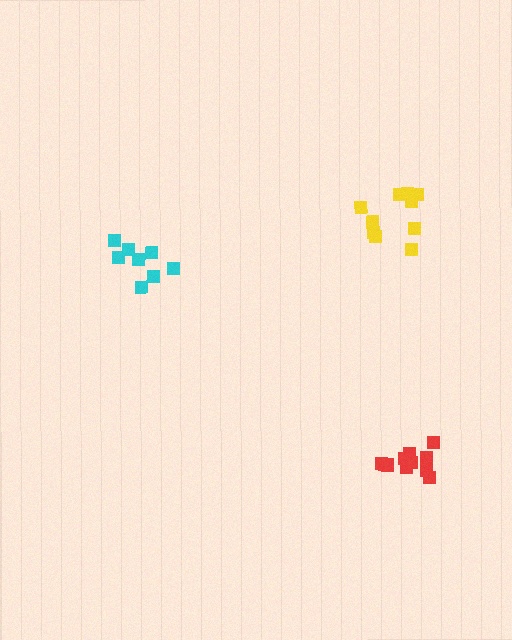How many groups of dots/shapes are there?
There are 3 groups.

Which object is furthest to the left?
The cyan cluster is leftmost.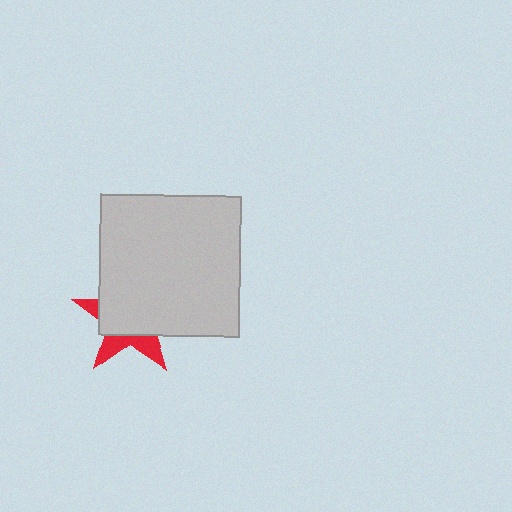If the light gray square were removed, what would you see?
You would see the complete red star.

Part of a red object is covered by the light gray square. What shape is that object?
It is a star.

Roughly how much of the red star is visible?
A small part of it is visible (roughly 34%).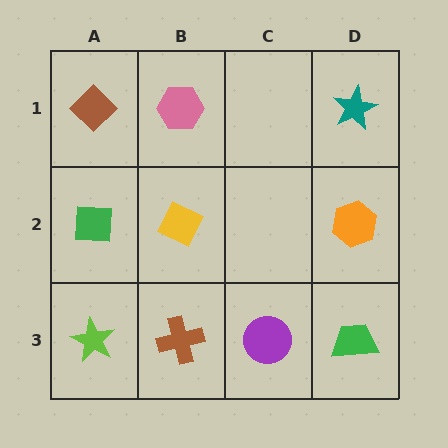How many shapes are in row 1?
3 shapes.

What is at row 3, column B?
A brown cross.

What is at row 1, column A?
A brown diamond.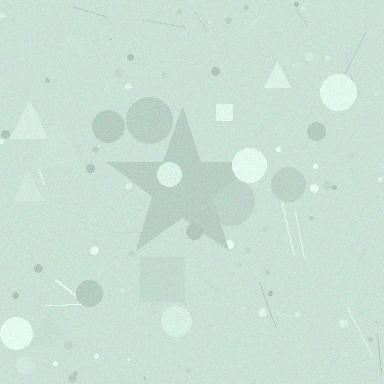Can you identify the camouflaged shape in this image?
The camouflaged shape is a star.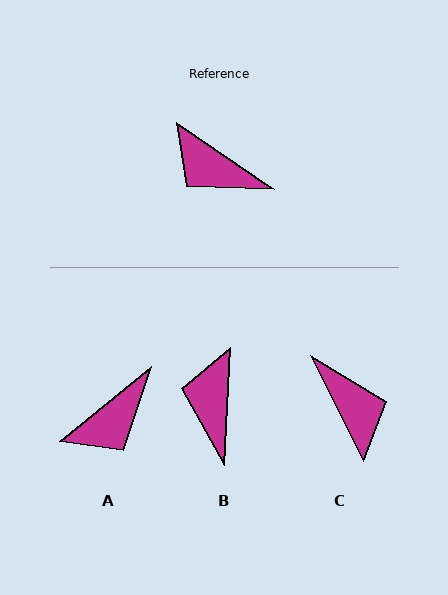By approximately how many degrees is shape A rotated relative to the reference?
Approximately 74 degrees counter-clockwise.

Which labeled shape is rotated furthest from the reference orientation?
C, about 151 degrees away.